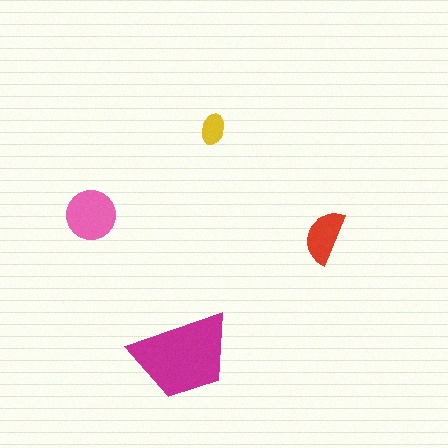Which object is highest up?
The yellow ellipse is topmost.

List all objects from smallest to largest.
The yellow ellipse, the red semicircle, the pink circle, the magenta trapezoid.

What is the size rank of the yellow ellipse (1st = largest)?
4th.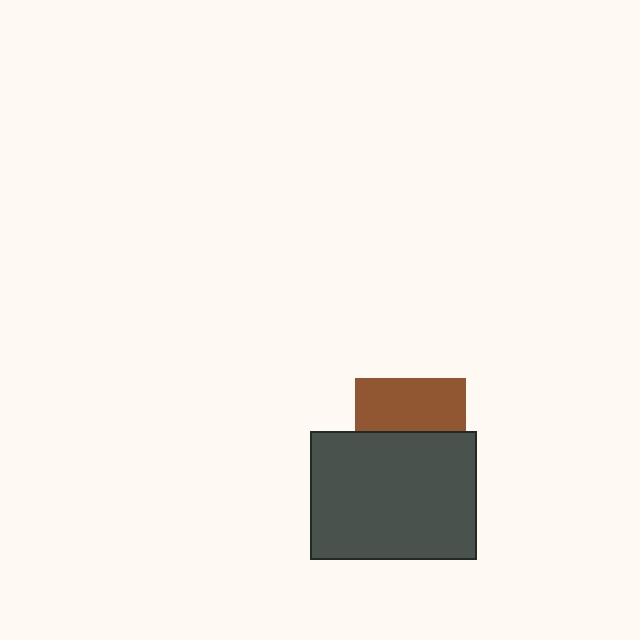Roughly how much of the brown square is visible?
About half of it is visible (roughly 48%).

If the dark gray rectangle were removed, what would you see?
You would see the complete brown square.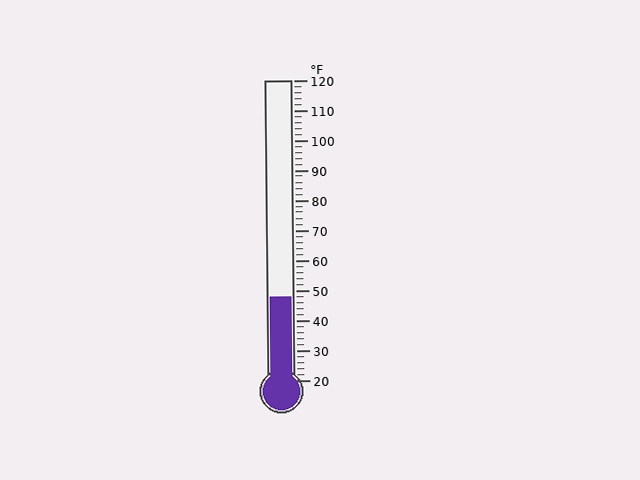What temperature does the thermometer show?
The thermometer shows approximately 48°F.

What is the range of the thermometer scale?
The thermometer scale ranges from 20°F to 120°F.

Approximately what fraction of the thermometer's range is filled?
The thermometer is filled to approximately 30% of its range.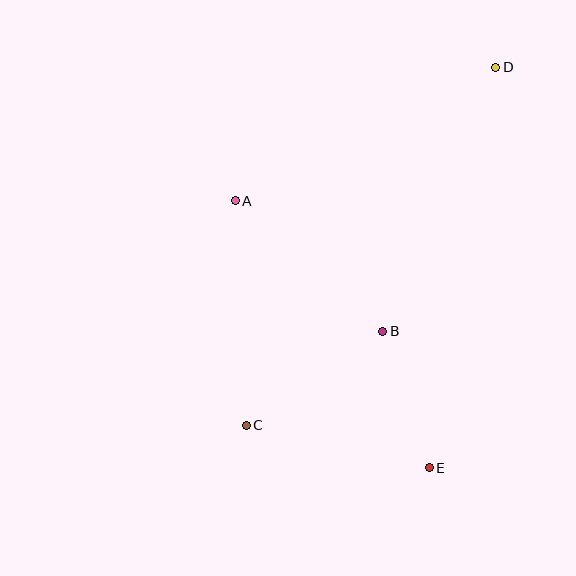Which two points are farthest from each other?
Points C and D are farthest from each other.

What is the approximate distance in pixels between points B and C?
The distance between B and C is approximately 166 pixels.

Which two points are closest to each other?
Points B and E are closest to each other.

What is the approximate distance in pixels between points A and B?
The distance between A and B is approximately 197 pixels.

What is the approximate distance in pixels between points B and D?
The distance between B and D is approximately 287 pixels.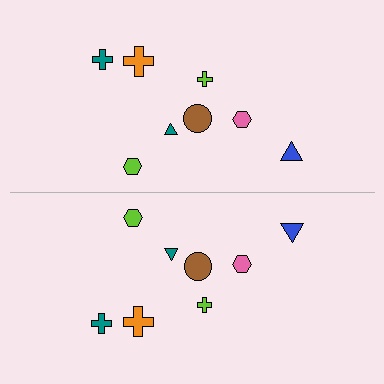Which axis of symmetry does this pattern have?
The pattern has a horizontal axis of symmetry running through the center of the image.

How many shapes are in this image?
There are 16 shapes in this image.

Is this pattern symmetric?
Yes, this pattern has bilateral (reflection) symmetry.